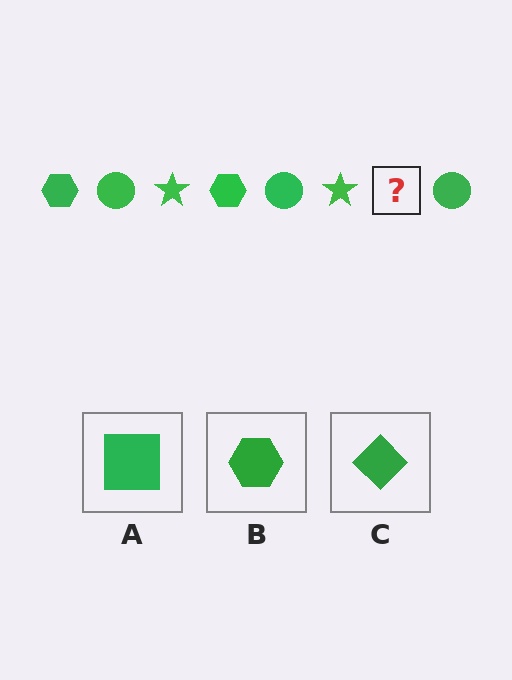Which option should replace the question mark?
Option B.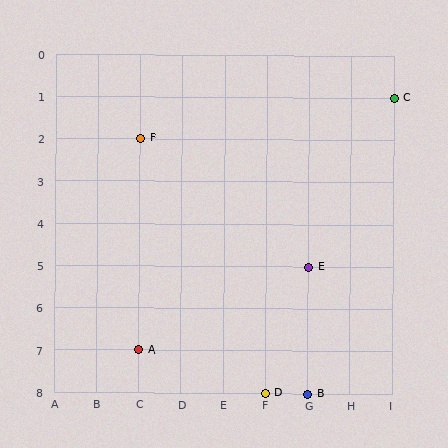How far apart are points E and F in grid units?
Points E and F are 4 columns and 3 rows apart (about 5.0 grid units diagonally).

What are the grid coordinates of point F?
Point F is at grid coordinates (C, 2).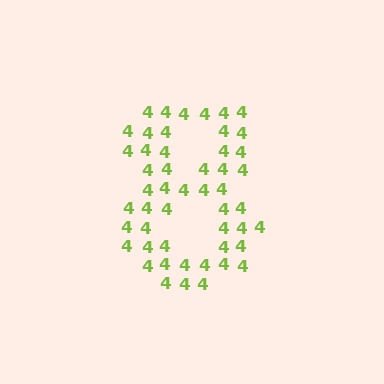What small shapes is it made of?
It is made of small digit 4's.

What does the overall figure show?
The overall figure shows the digit 8.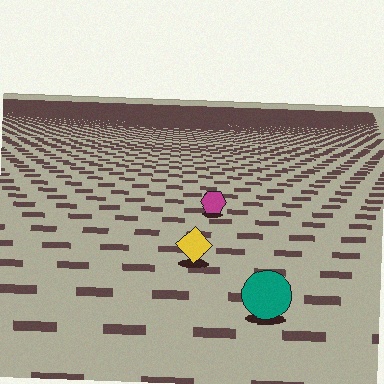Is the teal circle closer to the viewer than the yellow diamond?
Yes. The teal circle is closer — you can tell from the texture gradient: the ground texture is coarser near it.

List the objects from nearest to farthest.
From nearest to farthest: the teal circle, the yellow diamond, the magenta hexagon.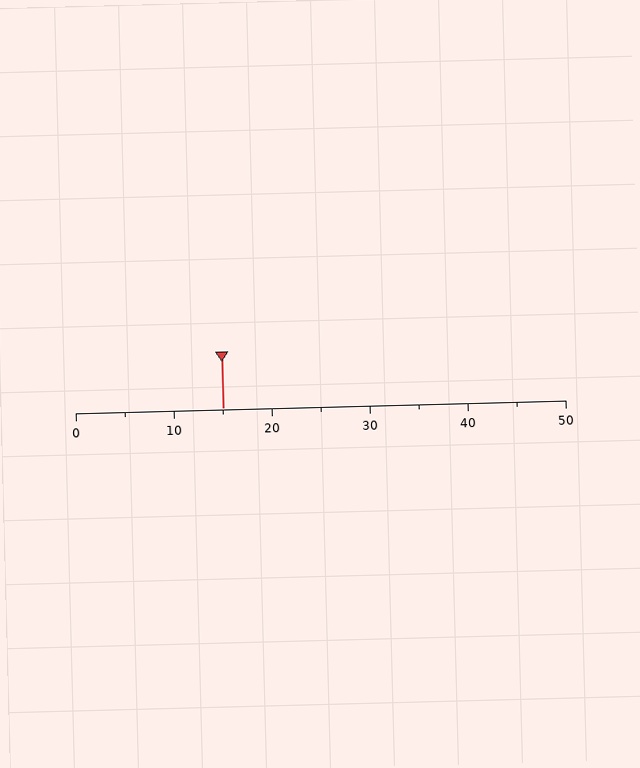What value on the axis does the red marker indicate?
The marker indicates approximately 15.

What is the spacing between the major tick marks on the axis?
The major ticks are spaced 10 apart.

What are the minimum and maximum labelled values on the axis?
The axis runs from 0 to 50.